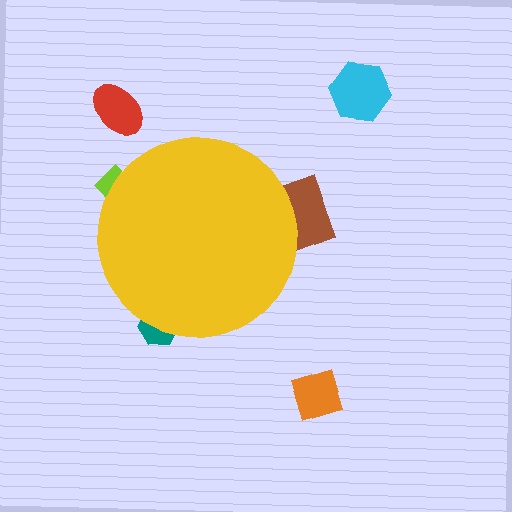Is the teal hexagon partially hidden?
Yes, the teal hexagon is partially hidden behind the yellow circle.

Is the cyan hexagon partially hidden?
No, the cyan hexagon is fully visible.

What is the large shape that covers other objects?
A yellow circle.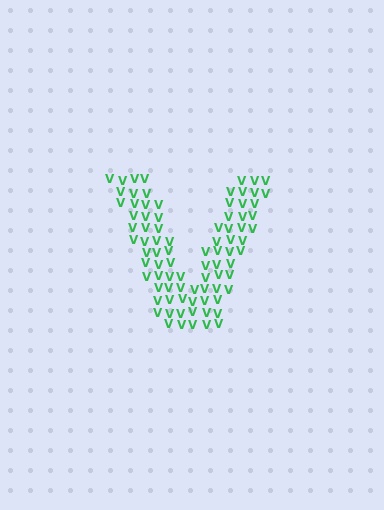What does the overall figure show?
The overall figure shows the letter V.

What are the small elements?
The small elements are letter V's.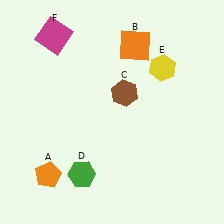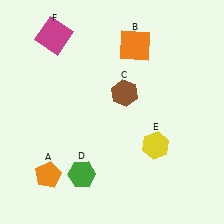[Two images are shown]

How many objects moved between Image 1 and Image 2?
1 object moved between the two images.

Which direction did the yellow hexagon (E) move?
The yellow hexagon (E) moved down.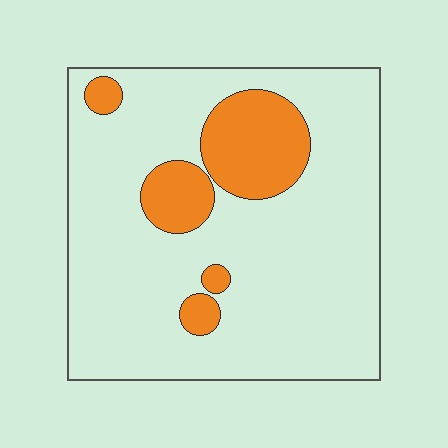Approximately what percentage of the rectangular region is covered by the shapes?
Approximately 20%.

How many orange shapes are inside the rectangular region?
5.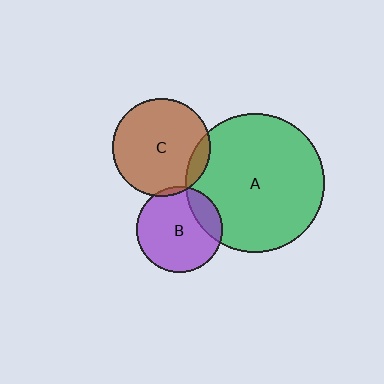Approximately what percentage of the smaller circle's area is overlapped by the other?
Approximately 20%.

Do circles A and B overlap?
Yes.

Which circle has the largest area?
Circle A (green).